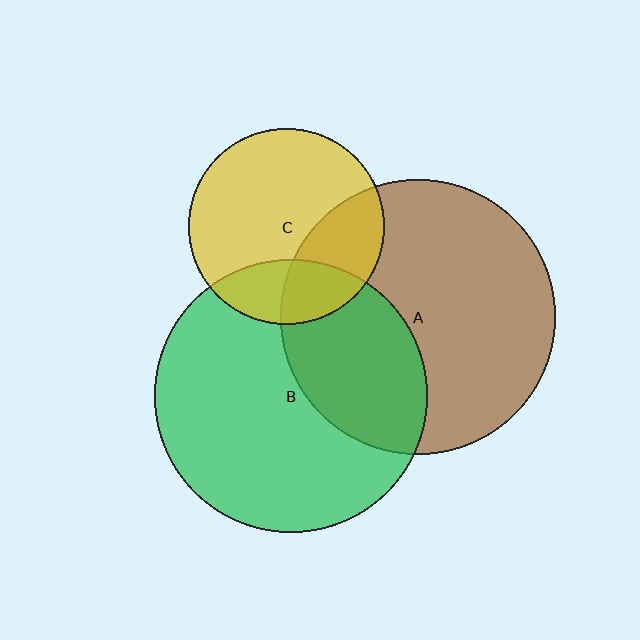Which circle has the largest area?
Circle A (brown).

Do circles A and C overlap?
Yes.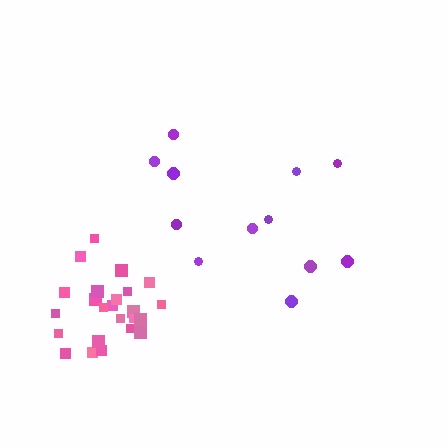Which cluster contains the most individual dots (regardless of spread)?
Pink (24).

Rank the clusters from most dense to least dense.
pink, purple.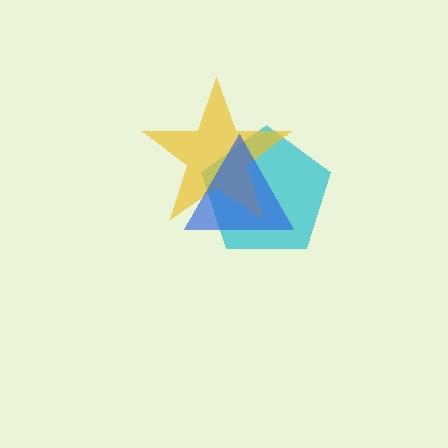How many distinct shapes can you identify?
There are 3 distinct shapes: a cyan pentagon, a yellow star, a blue triangle.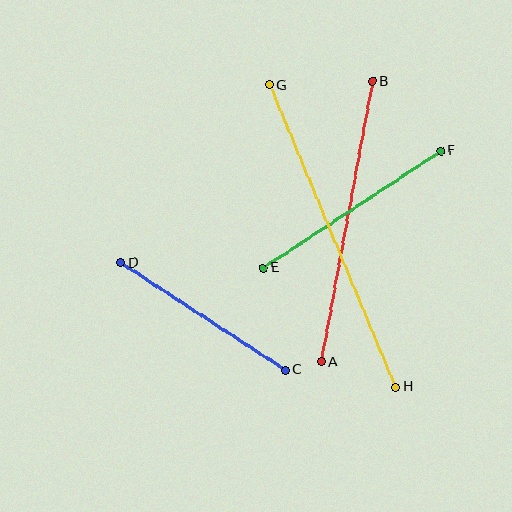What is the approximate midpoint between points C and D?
The midpoint is at approximately (203, 316) pixels.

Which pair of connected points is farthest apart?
Points G and H are farthest apart.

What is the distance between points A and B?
The distance is approximately 285 pixels.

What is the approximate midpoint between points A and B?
The midpoint is at approximately (347, 221) pixels.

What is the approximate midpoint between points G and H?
The midpoint is at approximately (333, 236) pixels.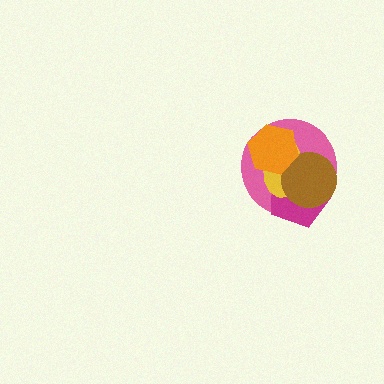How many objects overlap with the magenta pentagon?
4 objects overlap with the magenta pentagon.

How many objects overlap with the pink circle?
4 objects overlap with the pink circle.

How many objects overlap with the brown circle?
4 objects overlap with the brown circle.